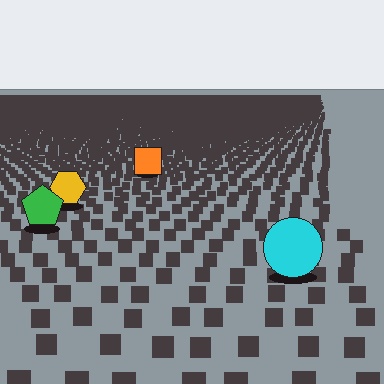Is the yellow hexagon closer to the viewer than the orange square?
Yes. The yellow hexagon is closer — you can tell from the texture gradient: the ground texture is coarser near it.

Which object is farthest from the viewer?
The orange square is farthest from the viewer. It appears smaller and the ground texture around it is denser.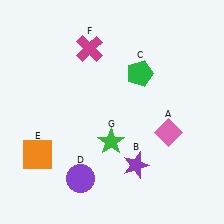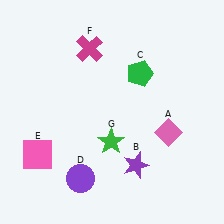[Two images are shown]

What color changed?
The square (E) changed from orange in Image 1 to pink in Image 2.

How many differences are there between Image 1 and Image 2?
There is 1 difference between the two images.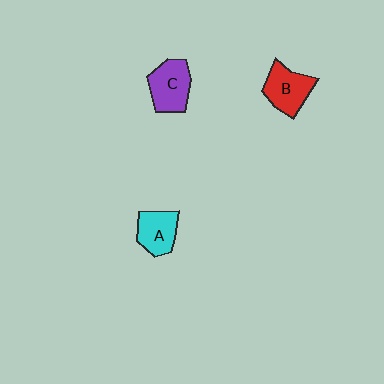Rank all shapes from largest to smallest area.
From largest to smallest: C (purple), B (red), A (cyan).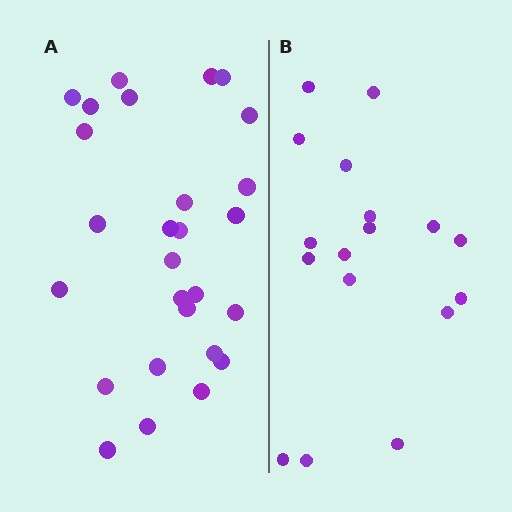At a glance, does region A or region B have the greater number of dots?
Region A (the left region) has more dots.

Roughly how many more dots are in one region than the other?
Region A has roughly 10 or so more dots than region B.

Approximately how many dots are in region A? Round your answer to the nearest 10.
About 30 dots. (The exact count is 27, which rounds to 30.)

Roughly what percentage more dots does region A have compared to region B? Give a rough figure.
About 60% more.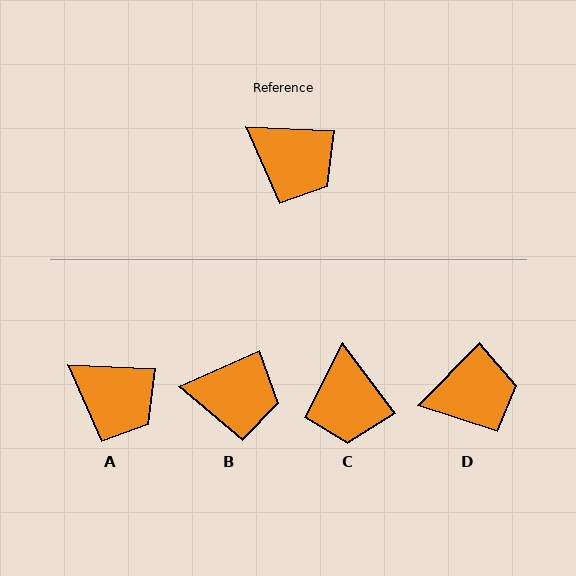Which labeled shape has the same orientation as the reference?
A.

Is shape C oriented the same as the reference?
No, it is off by about 51 degrees.